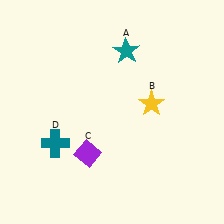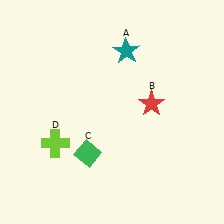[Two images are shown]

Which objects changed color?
B changed from yellow to red. C changed from purple to green. D changed from teal to lime.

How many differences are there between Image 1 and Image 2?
There are 3 differences between the two images.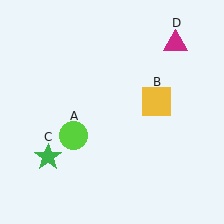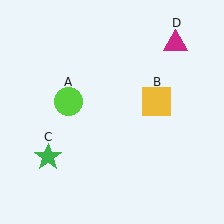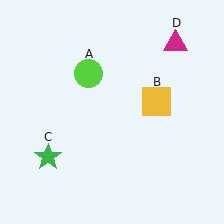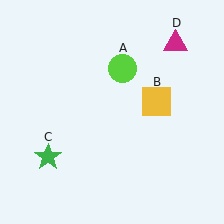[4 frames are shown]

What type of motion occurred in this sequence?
The lime circle (object A) rotated clockwise around the center of the scene.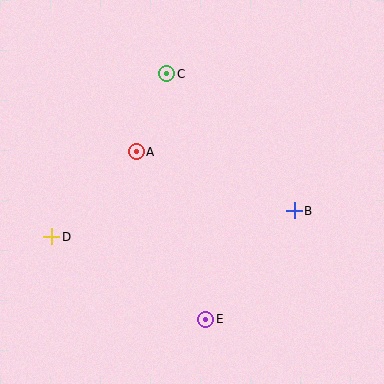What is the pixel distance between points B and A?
The distance between B and A is 169 pixels.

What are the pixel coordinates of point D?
Point D is at (52, 237).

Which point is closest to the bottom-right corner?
Point E is closest to the bottom-right corner.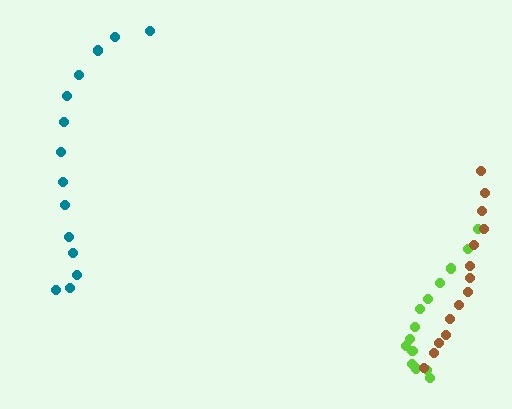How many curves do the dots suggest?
There are 3 distinct paths.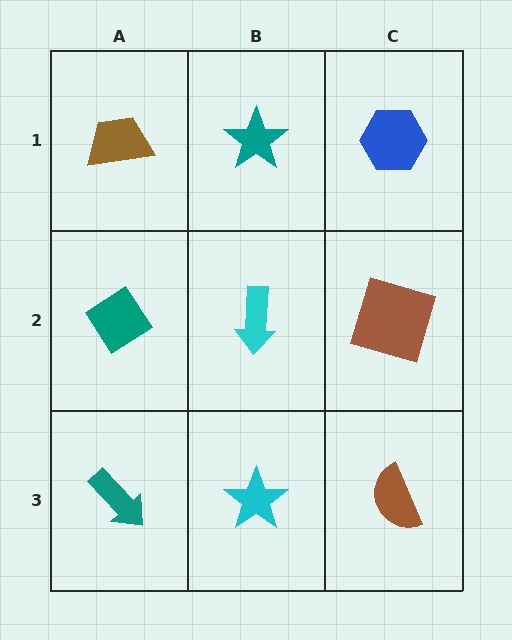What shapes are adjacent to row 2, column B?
A teal star (row 1, column B), a cyan star (row 3, column B), a teal diamond (row 2, column A), a brown square (row 2, column C).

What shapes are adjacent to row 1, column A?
A teal diamond (row 2, column A), a teal star (row 1, column B).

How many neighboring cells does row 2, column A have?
3.